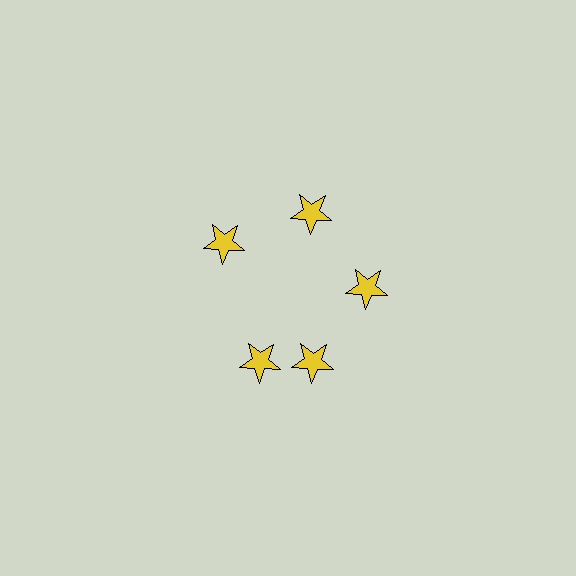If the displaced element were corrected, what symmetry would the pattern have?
It would have 5-fold rotational symmetry — the pattern would map onto itself every 72 degrees.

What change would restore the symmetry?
The symmetry would be restored by rotating it back into even spacing with its neighbors so that all 5 stars sit at equal angles and equal distance from the center.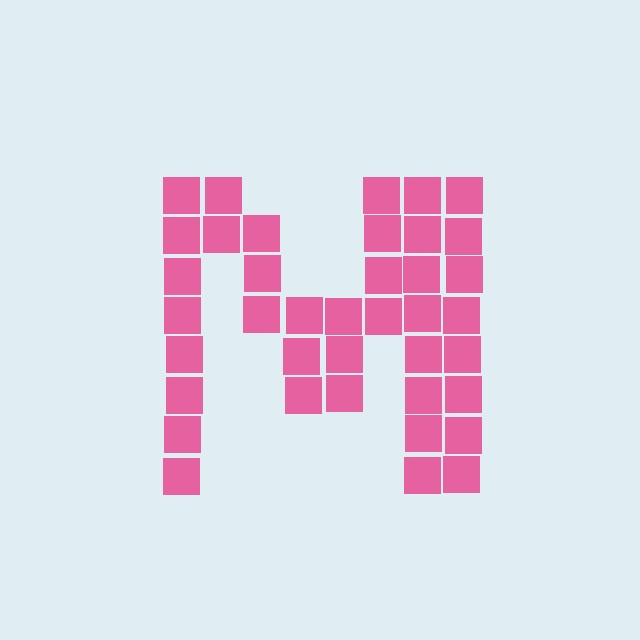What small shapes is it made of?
It is made of small squares.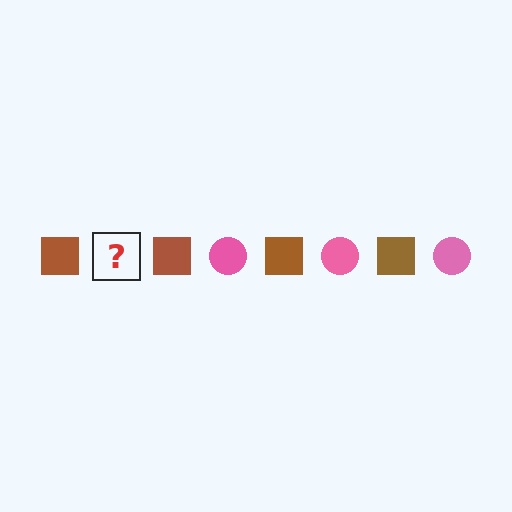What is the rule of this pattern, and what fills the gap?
The rule is that the pattern alternates between brown square and pink circle. The gap should be filled with a pink circle.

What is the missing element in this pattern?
The missing element is a pink circle.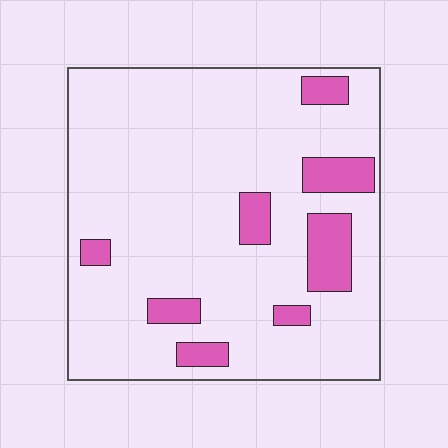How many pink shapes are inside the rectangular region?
8.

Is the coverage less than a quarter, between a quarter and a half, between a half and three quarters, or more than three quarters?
Less than a quarter.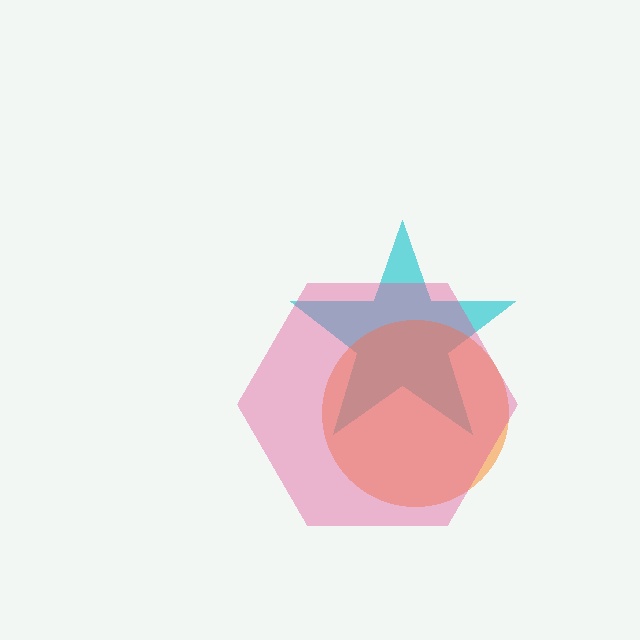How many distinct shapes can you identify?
There are 3 distinct shapes: a cyan star, an orange circle, a pink hexagon.